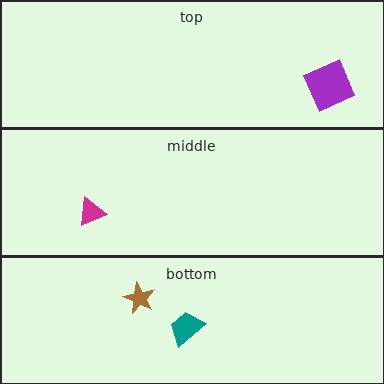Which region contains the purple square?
The top region.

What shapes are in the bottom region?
The teal trapezoid, the brown star.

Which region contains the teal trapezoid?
The bottom region.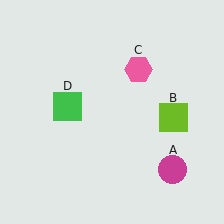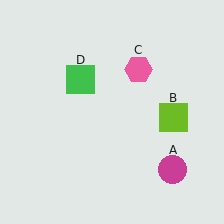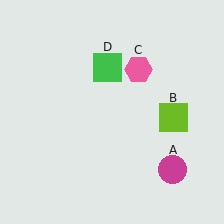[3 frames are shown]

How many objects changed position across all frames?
1 object changed position: green square (object D).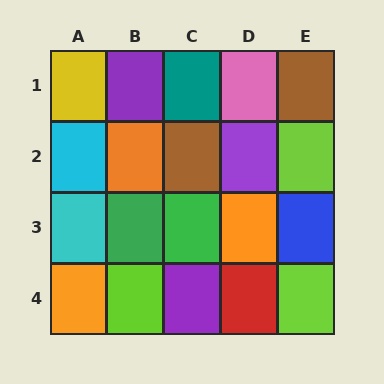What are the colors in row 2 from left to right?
Cyan, orange, brown, purple, lime.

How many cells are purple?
3 cells are purple.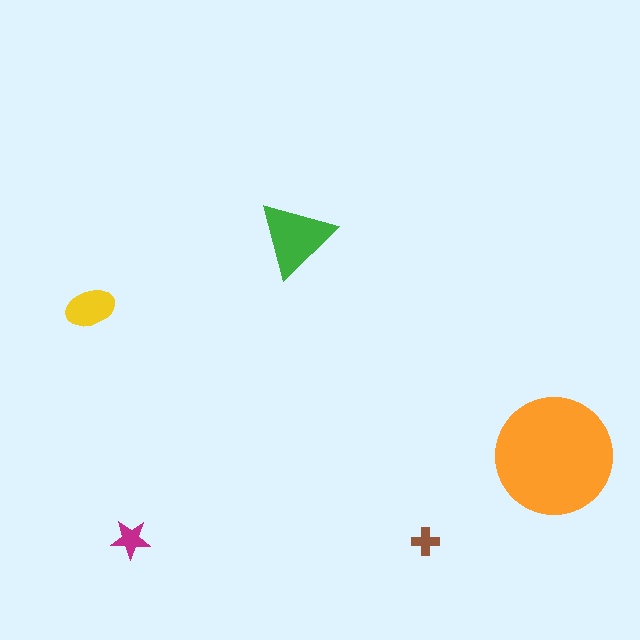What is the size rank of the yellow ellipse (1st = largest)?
3rd.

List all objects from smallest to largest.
The brown cross, the magenta star, the yellow ellipse, the green triangle, the orange circle.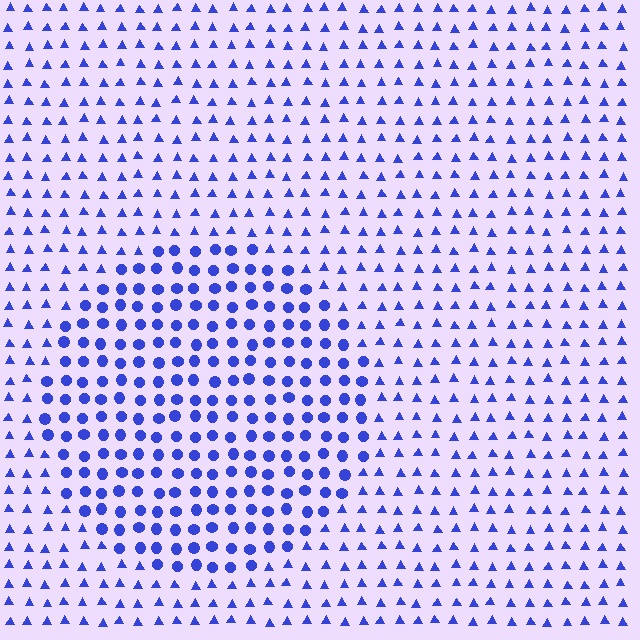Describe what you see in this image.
The image is filled with small blue elements arranged in a uniform grid. A circle-shaped region contains circles, while the surrounding area contains triangles. The boundary is defined purely by the change in element shape.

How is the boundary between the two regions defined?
The boundary is defined by a change in element shape: circles inside vs. triangles outside. All elements share the same color and spacing.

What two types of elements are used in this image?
The image uses circles inside the circle region and triangles outside it.